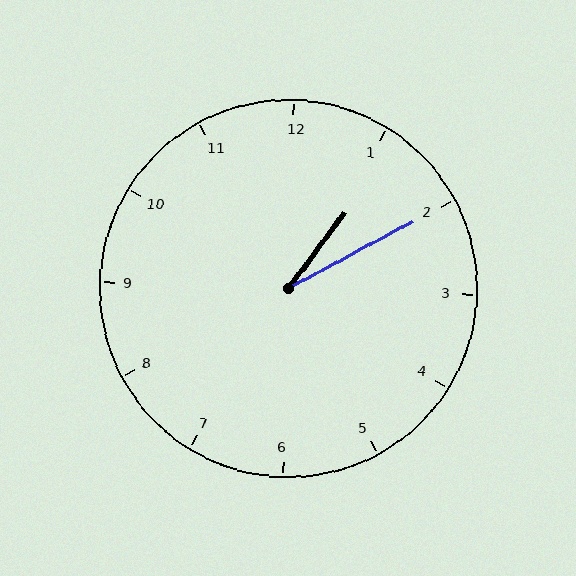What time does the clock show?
1:10.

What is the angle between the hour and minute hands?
Approximately 25 degrees.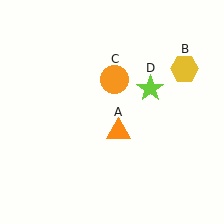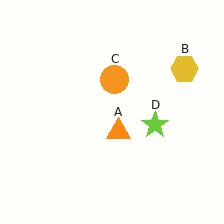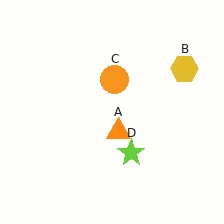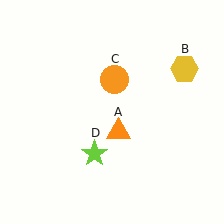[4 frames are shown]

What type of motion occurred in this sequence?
The lime star (object D) rotated clockwise around the center of the scene.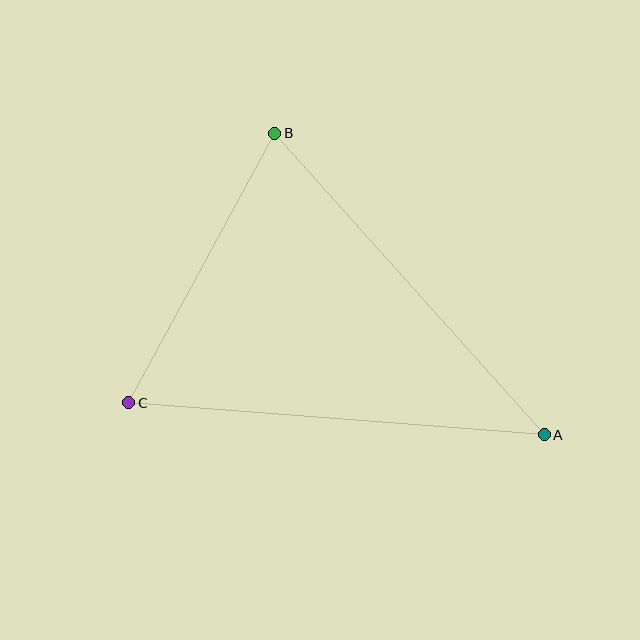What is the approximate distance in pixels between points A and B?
The distance between A and B is approximately 405 pixels.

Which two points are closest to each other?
Points B and C are closest to each other.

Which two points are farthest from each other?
Points A and C are farthest from each other.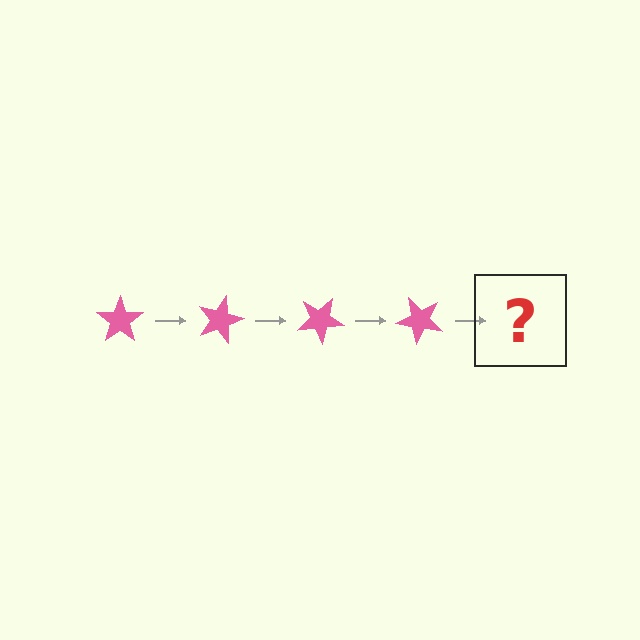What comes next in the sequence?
The next element should be a pink star rotated 60 degrees.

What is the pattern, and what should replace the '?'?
The pattern is that the star rotates 15 degrees each step. The '?' should be a pink star rotated 60 degrees.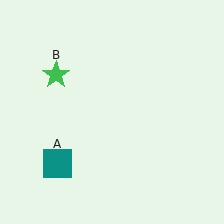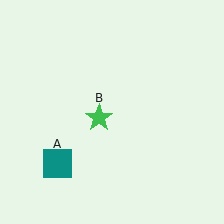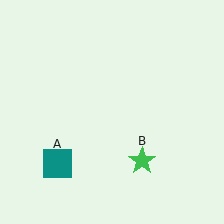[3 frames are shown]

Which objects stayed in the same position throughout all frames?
Teal square (object A) remained stationary.